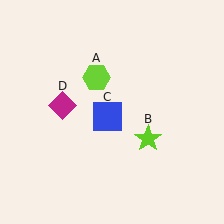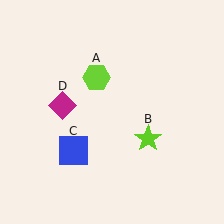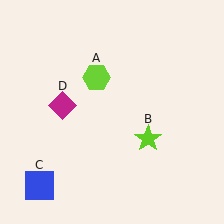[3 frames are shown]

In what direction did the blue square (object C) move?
The blue square (object C) moved down and to the left.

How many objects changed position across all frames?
1 object changed position: blue square (object C).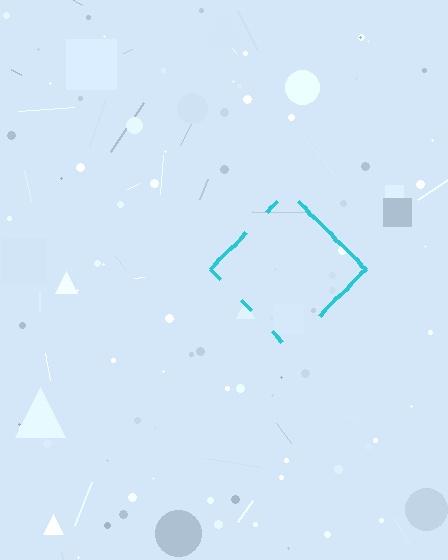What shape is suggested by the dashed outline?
The dashed outline suggests a diamond.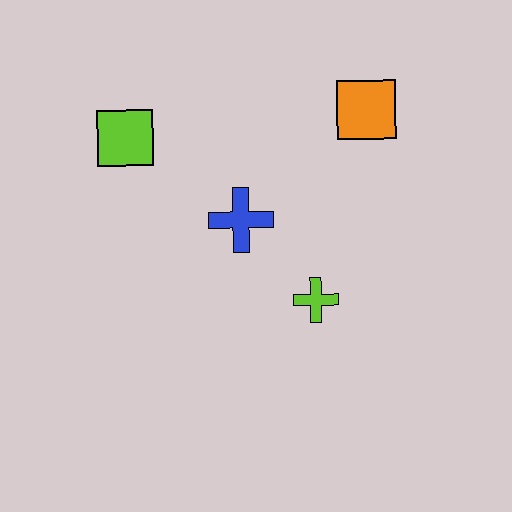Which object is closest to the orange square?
The blue cross is closest to the orange square.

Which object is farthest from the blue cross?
The orange square is farthest from the blue cross.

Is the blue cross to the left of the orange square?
Yes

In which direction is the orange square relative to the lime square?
The orange square is to the right of the lime square.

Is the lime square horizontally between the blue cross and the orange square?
No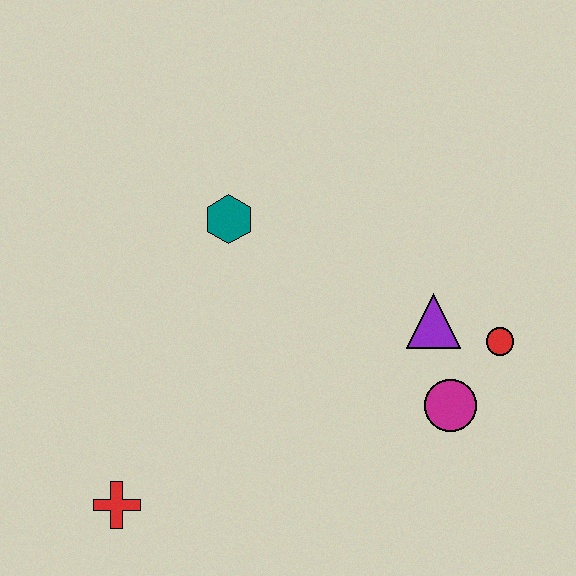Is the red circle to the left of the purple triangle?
No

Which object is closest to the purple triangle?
The red circle is closest to the purple triangle.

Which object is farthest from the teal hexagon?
The red cross is farthest from the teal hexagon.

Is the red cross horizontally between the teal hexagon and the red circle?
No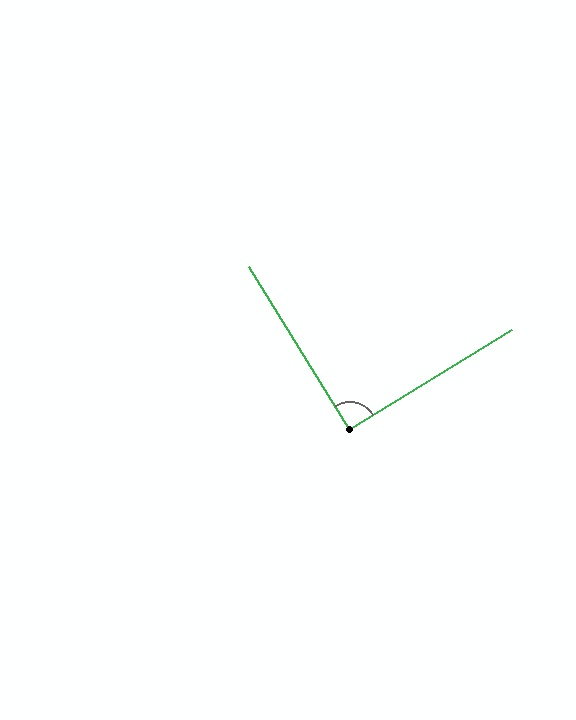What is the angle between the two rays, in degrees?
Approximately 90 degrees.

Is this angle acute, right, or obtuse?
It is approximately a right angle.